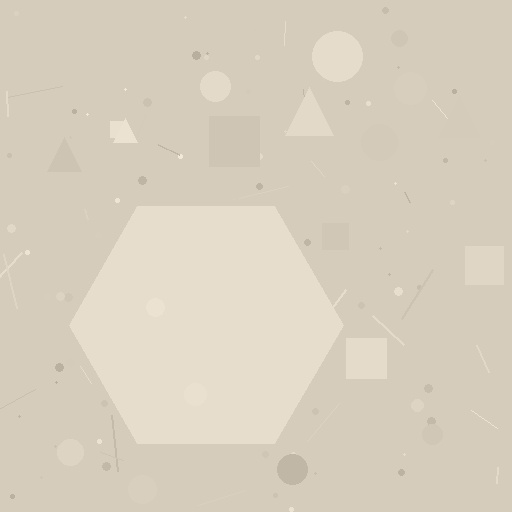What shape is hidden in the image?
A hexagon is hidden in the image.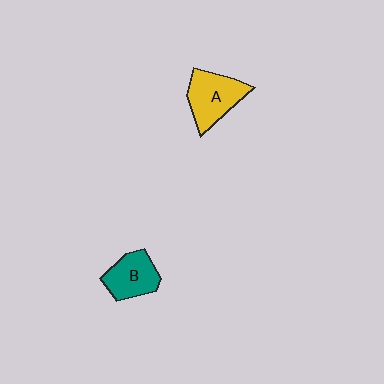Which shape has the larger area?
Shape A (yellow).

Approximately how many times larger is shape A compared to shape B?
Approximately 1.2 times.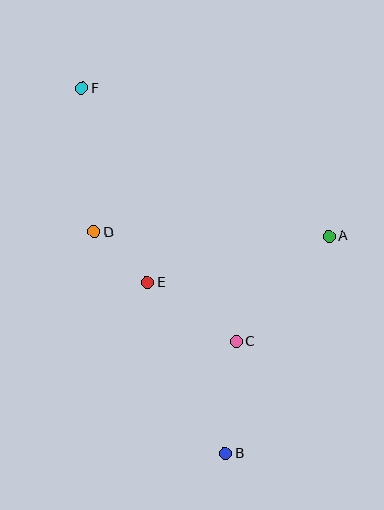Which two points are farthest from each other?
Points B and F are farthest from each other.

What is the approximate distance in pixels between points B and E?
The distance between B and E is approximately 188 pixels.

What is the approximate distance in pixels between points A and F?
The distance between A and F is approximately 288 pixels.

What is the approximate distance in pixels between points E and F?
The distance between E and F is approximately 205 pixels.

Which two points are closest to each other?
Points D and E are closest to each other.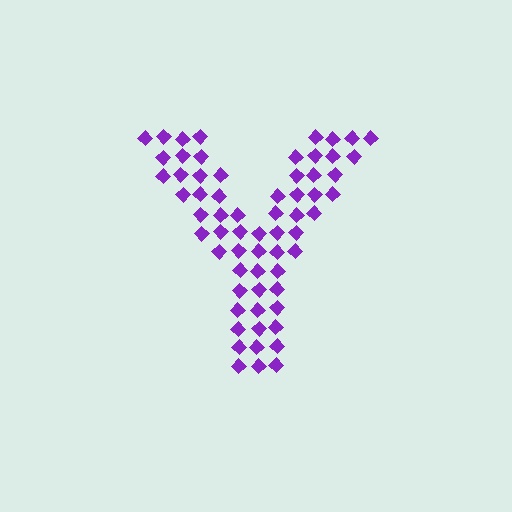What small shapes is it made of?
It is made of small diamonds.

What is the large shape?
The large shape is the letter Y.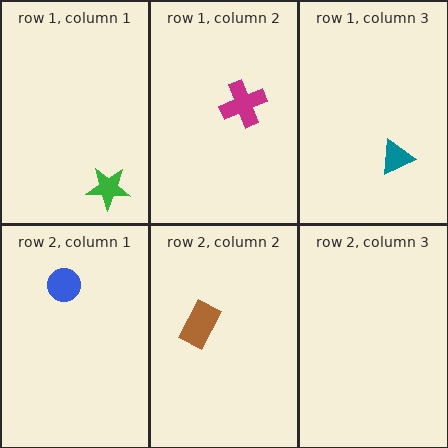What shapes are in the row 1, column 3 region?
The teal triangle.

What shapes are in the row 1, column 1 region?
The green star.